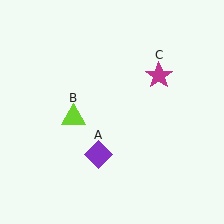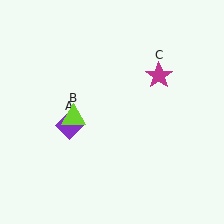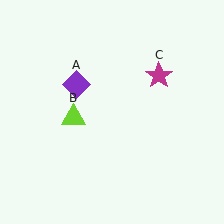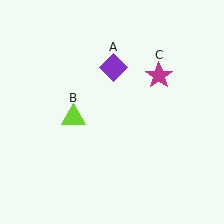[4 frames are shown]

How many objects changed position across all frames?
1 object changed position: purple diamond (object A).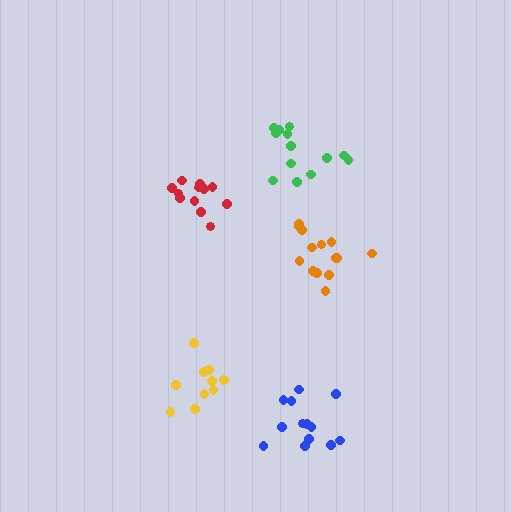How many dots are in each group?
Group 1: 13 dots, Group 2: 10 dots, Group 3: 13 dots, Group 4: 15 dots, Group 5: 12 dots (63 total).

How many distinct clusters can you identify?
There are 5 distinct clusters.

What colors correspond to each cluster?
The clusters are colored: blue, yellow, green, orange, red.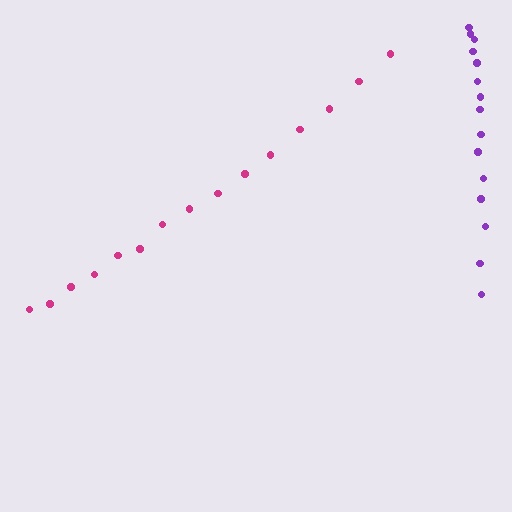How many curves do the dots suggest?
There are 2 distinct paths.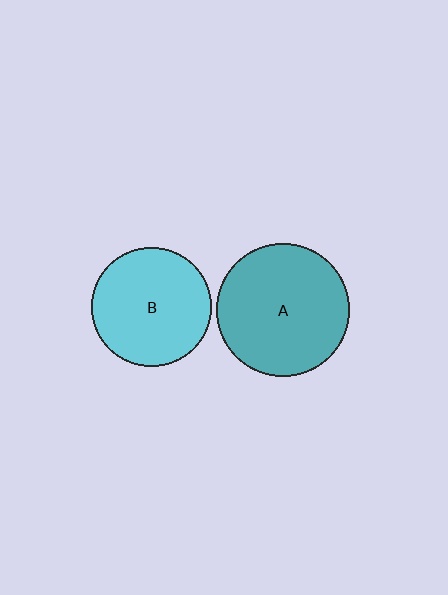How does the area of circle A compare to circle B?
Approximately 1.2 times.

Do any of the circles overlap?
No, none of the circles overlap.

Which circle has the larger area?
Circle A (teal).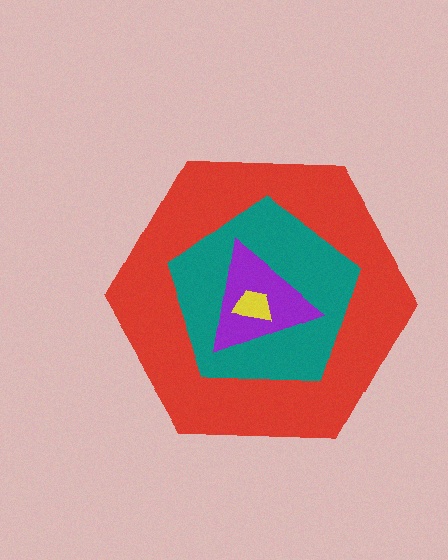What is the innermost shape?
The yellow trapezoid.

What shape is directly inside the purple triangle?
The yellow trapezoid.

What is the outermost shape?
The red hexagon.